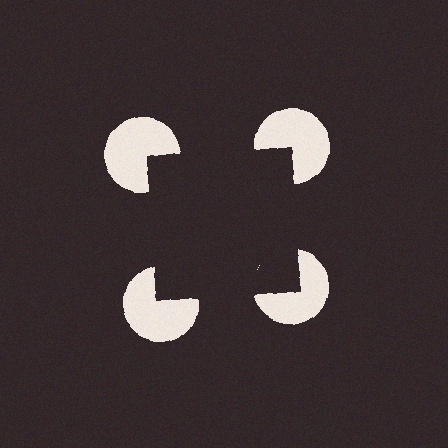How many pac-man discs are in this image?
There are 4 — one at each vertex of the illusory square.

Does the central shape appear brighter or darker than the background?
It typically appears slightly darker than the background, even though no actual brightness change is drawn.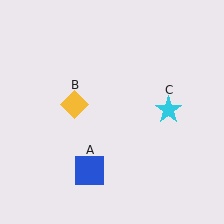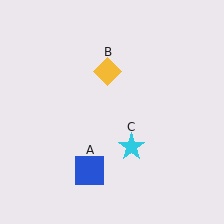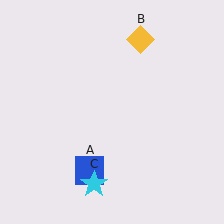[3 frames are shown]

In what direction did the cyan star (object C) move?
The cyan star (object C) moved down and to the left.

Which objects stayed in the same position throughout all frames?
Blue square (object A) remained stationary.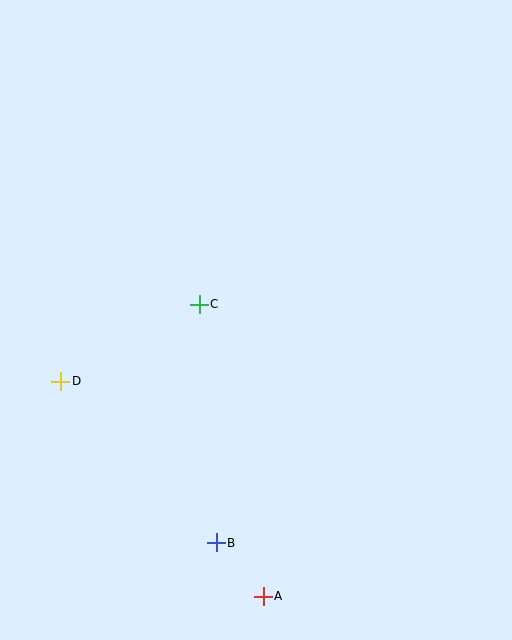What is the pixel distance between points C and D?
The distance between C and D is 159 pixels.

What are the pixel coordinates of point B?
Point B is at (216, 543).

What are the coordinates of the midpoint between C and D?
The midpoint between C and D is at (130, 343).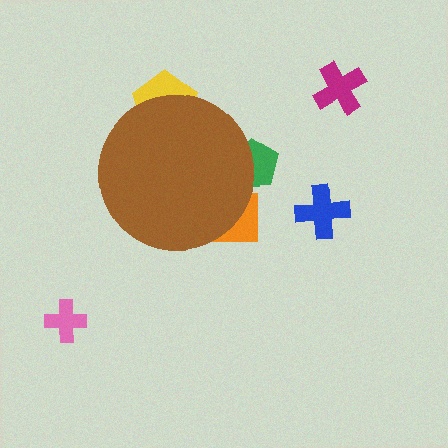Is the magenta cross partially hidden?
No, the magenta cross is fully visible.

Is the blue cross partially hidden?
No, the blue cross is fully visible.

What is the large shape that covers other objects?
A brown circle.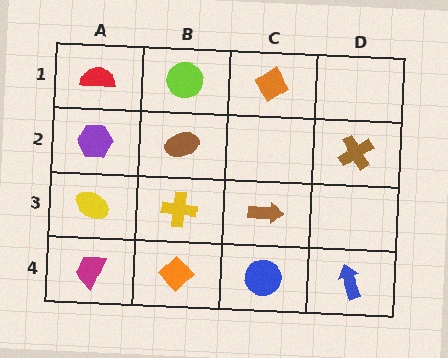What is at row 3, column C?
A brown arrow.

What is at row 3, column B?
A yellow cross.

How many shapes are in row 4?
4 shapes.